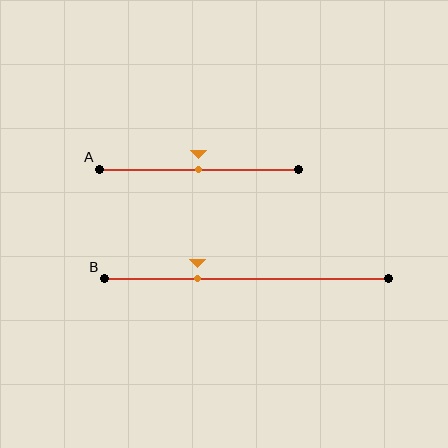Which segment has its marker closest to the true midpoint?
Segment A has its marker closest to the true midpoint.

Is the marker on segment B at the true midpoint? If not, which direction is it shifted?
No, the marker on segment B is shifted to the left by about 17% of the segment length.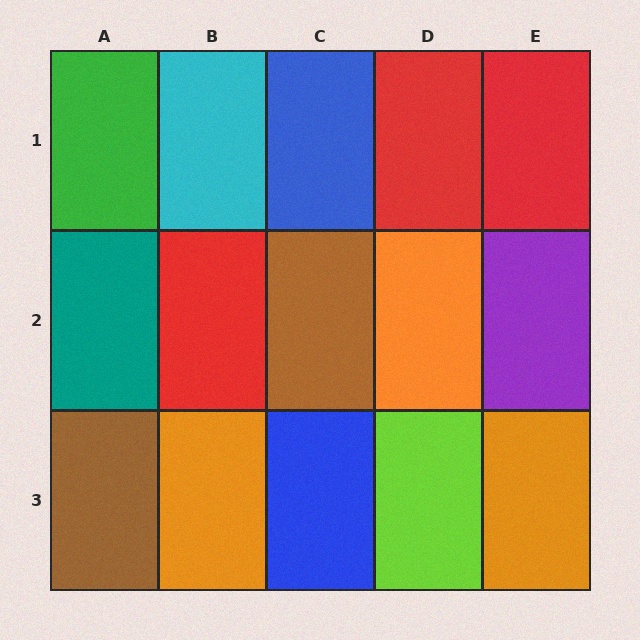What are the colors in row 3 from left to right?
Brown, orange, blue, lime, orange.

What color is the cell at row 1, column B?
Cyan.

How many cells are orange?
3 cells are orange.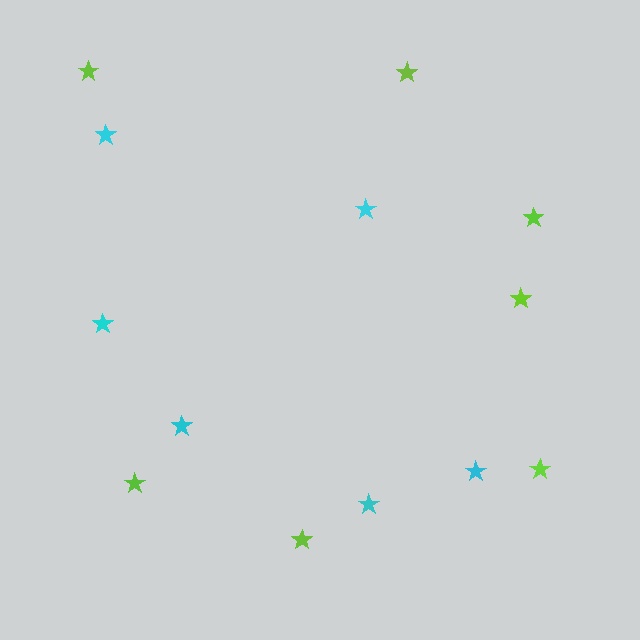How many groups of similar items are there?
There are 2 groups: one group of cyan stars (6) and one group of lime stars (7).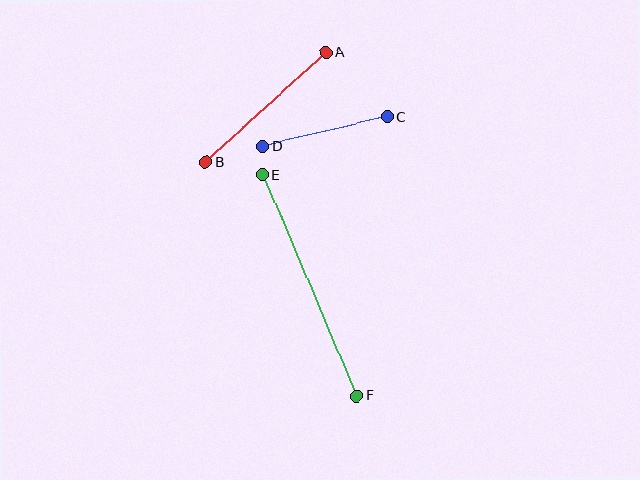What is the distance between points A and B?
The distance is approximately 163 pixels.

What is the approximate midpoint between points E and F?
The midpoint is at approximately (310, 285) pixels.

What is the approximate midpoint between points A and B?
The midpoint is at approximately (266, 107) pixels.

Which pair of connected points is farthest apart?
Points E and F are farthest apart.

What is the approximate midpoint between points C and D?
The midpoint is at approximately (325, 131) pixels.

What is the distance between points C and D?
The distance is approximately 128 pixels.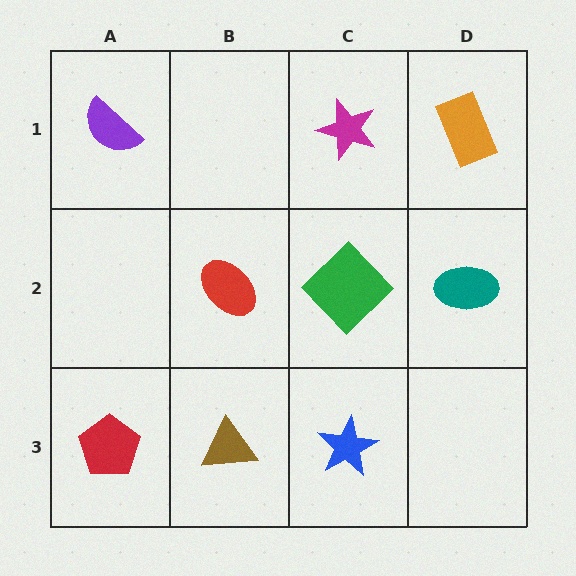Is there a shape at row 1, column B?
No, that cell is empty.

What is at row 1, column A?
A purple semicircle.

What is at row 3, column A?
A red pentagon.